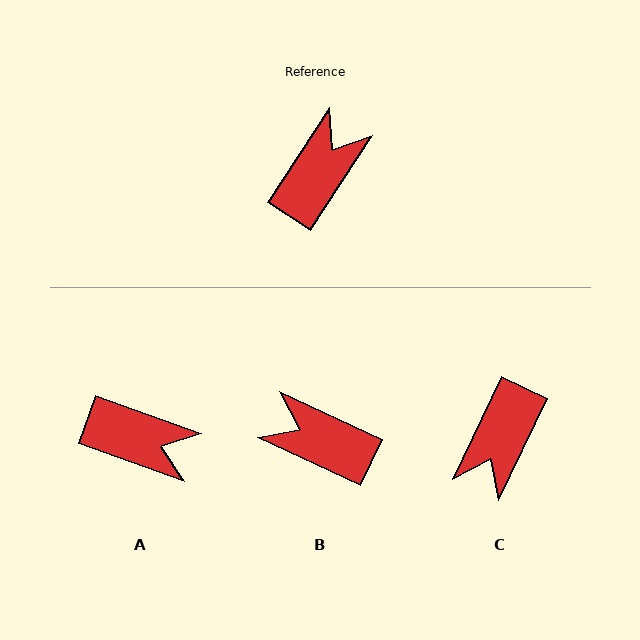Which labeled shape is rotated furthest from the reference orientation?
C, about 172 degrees away.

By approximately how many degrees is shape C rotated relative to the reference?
Approximately 172 degrees clockwise.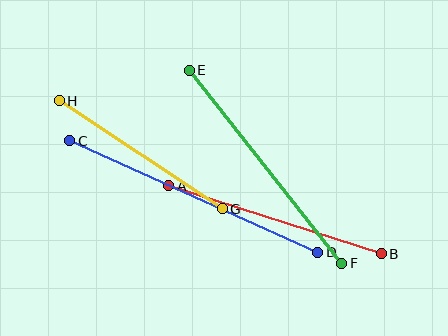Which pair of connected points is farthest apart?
Points C and D are farthest apart.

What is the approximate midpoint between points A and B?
The midpoint is at approximately (275, 220) pixels.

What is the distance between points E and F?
The distance is approximately 246 pixels.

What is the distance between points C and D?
The distance is approximately 272 pixels.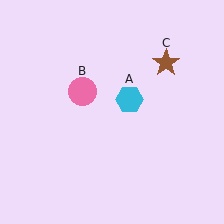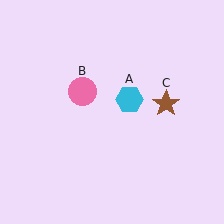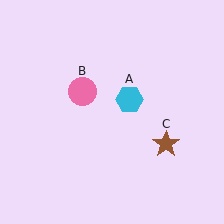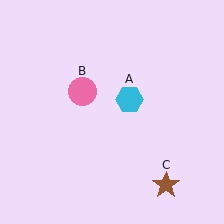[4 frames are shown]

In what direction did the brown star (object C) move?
The brown star (object C) moved down.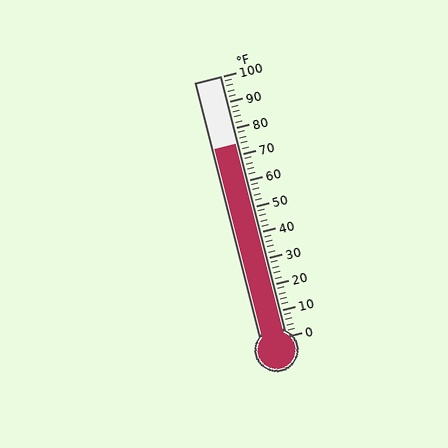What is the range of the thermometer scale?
The thermometer scale ranges from 0°F to 100°F.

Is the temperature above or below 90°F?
The temperature is below 90°F.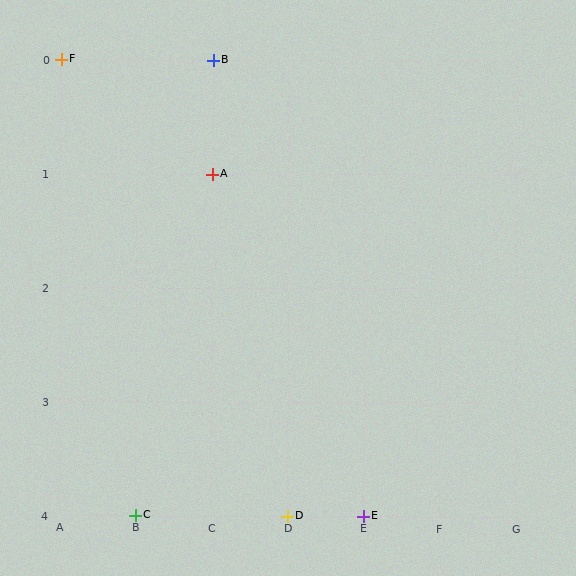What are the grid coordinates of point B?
Point B is at grid coordinates (C, 0).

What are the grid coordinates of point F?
Point F is at grid coordinates (A, 0).